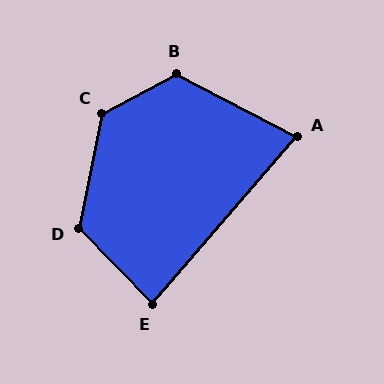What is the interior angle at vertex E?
Approximately 85 degrees (acute).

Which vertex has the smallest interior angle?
A, at approximately 77 degrees.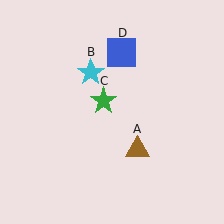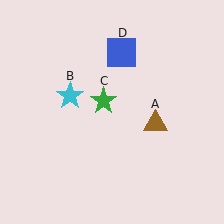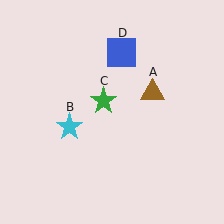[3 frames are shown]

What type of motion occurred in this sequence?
The brown triangle (object A), cyan star (object B) rotated counterclockwise around the center of the scene.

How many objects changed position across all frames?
2 objects changed position: brown triangle (object A), cyan star (object B).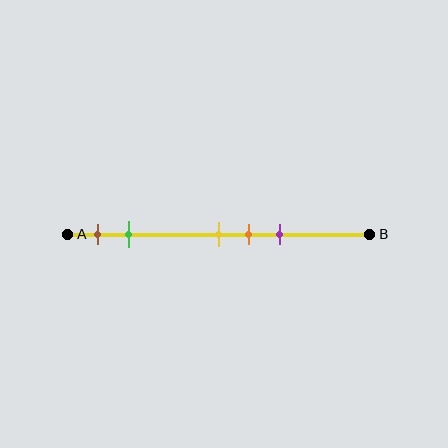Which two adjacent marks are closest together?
The yellow and orange marks are the closest adjacent pair.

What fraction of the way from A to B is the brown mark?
The brown mark is approximately 10% (0.1) of the way from A to B.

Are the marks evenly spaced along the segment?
No, the marks are not evenly spaced.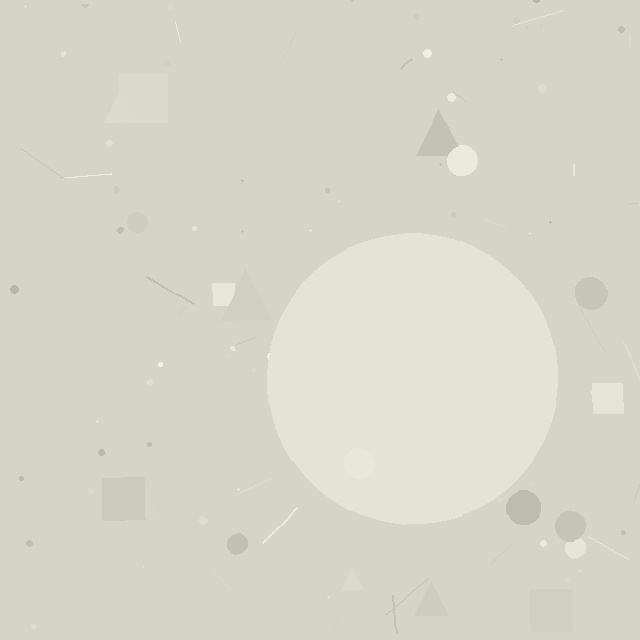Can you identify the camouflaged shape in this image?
The camouflaged shape is a circle.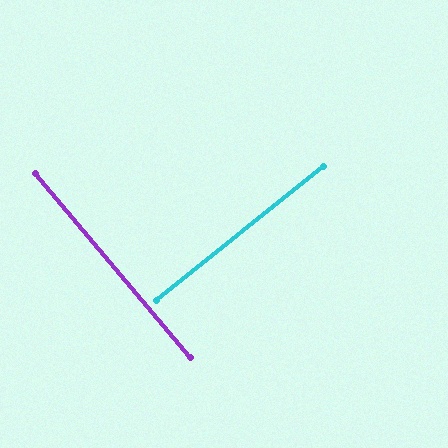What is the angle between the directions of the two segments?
Approximately 88 degrees.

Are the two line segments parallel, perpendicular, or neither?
Perpendicular — they meet at approximately 88°.